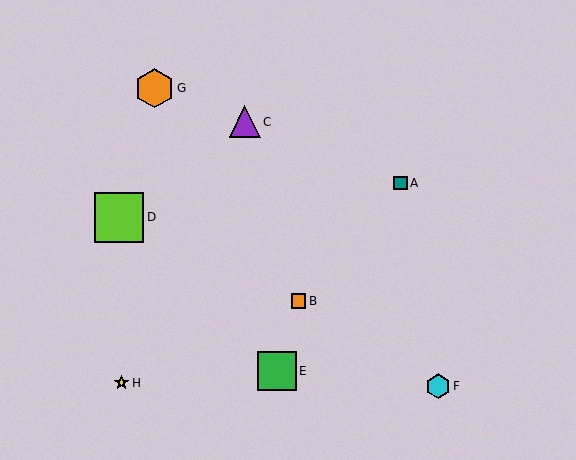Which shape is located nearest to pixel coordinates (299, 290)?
The orange square (labeled B) at (298, 301) is nearest to that location.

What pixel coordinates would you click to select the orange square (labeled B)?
Click at (298, 301) to select the orange square B.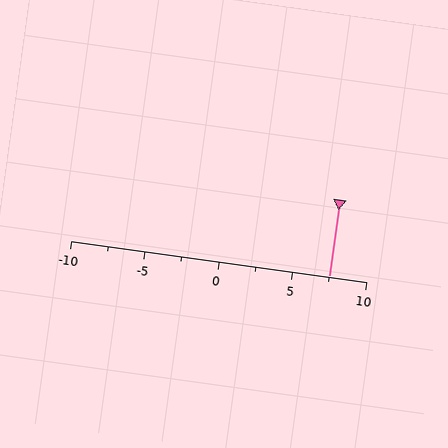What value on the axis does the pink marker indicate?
The marker indicates approximately 7.5.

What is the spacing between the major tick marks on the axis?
The major ticks are spaced 5 apart.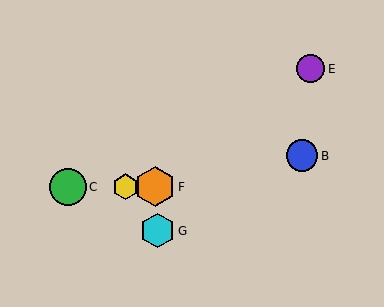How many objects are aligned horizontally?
4 objects (A, C, D, F) are aligned horizontally.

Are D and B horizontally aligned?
No, D is at y≈187 and B is at y≈156.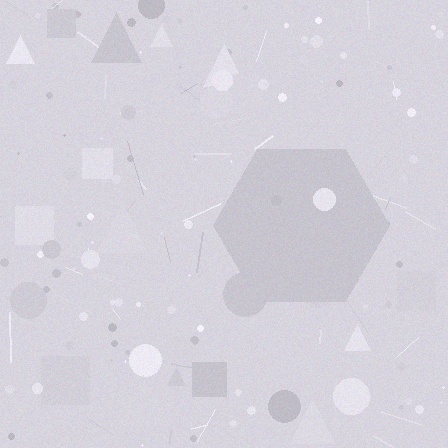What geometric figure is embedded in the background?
A hexagon is embedded in the background.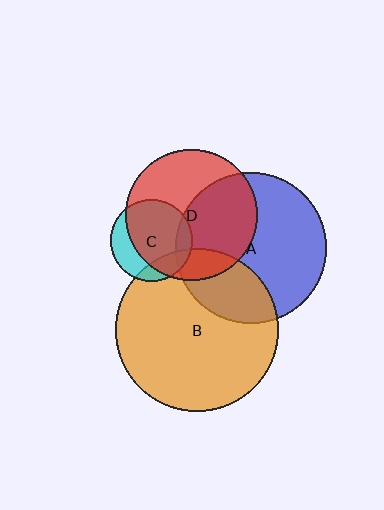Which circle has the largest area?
Circle B (orange).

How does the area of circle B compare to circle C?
Approximately 3.9 times.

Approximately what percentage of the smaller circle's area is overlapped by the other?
Approximately 20%.